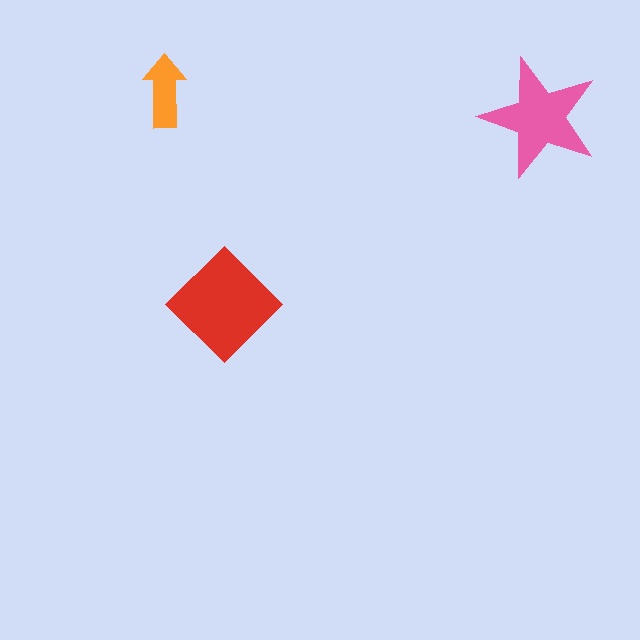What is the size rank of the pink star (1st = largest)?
2nd.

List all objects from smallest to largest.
The orange arrow, the pink star, the red diamond.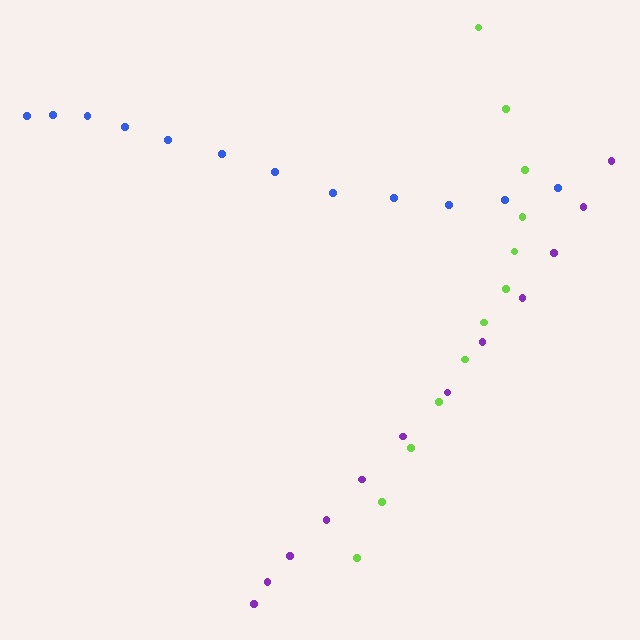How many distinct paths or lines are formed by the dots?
There are 3 distinct paths.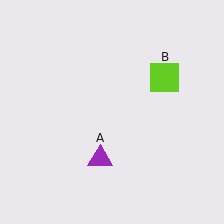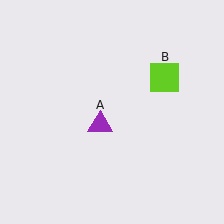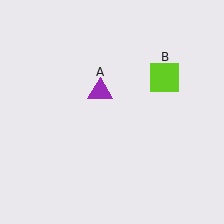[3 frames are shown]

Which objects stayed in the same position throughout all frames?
Lime square (object B) remained stationary.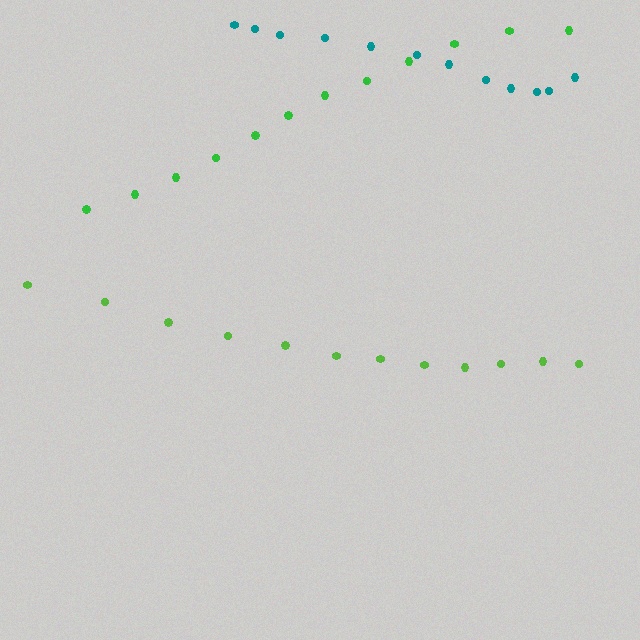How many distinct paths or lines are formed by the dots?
There are 3 distinct paths.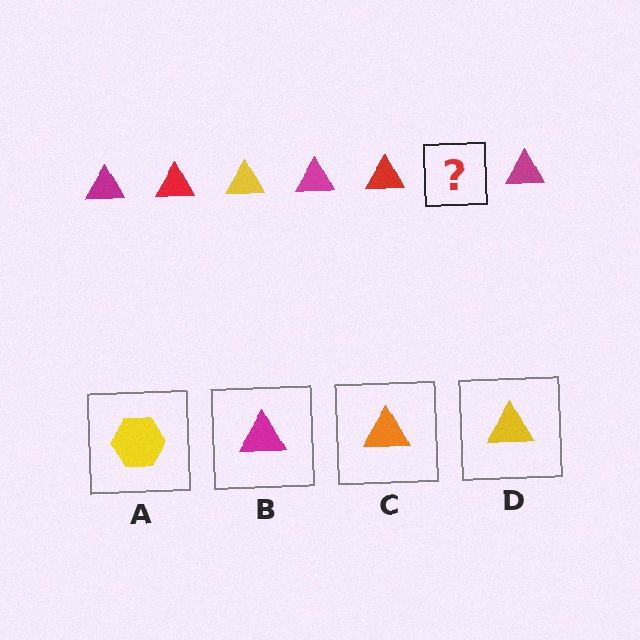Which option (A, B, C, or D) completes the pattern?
D.